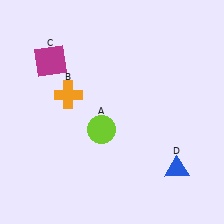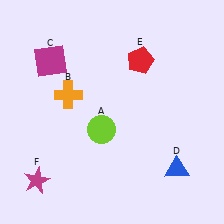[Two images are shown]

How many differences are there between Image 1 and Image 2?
There are 2 differences between the two images.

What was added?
A red pentagon (E), a magenta star (F) were added in Image 2.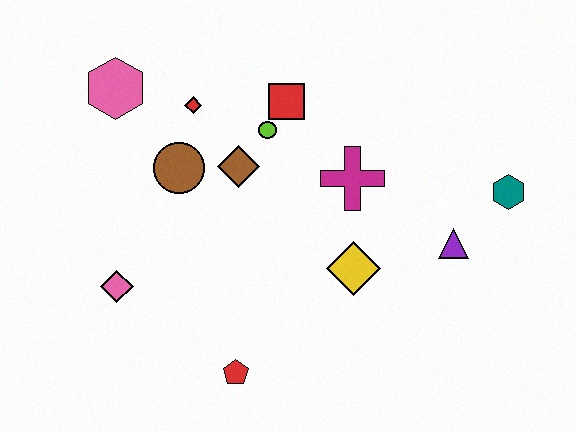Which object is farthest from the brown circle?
The teal hexagon is farthest from the brown circle.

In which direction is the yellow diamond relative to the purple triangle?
The yellow diamond is to the left of the purple triangle.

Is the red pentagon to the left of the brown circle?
No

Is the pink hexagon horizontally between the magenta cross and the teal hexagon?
No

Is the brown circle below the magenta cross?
No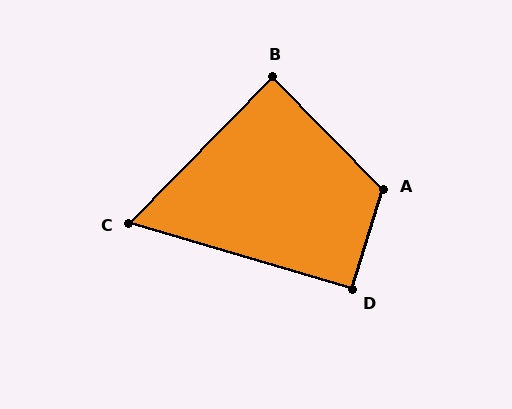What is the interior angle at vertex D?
Approximately 91 degrees (approximately right).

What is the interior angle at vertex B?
Approximately 89 degrees (approximately right).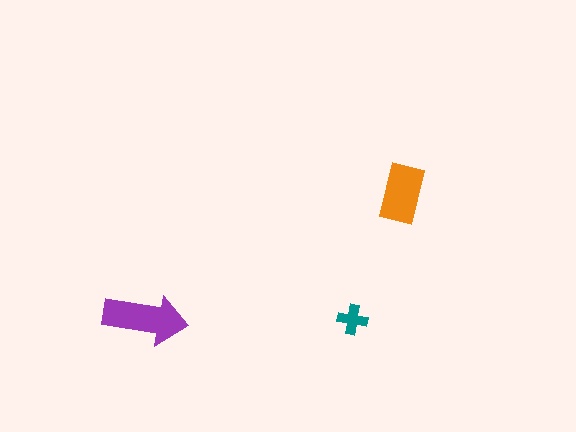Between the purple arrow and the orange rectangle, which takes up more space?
The purple arrow.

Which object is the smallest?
The teal cross.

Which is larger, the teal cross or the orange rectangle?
The orange rectangle.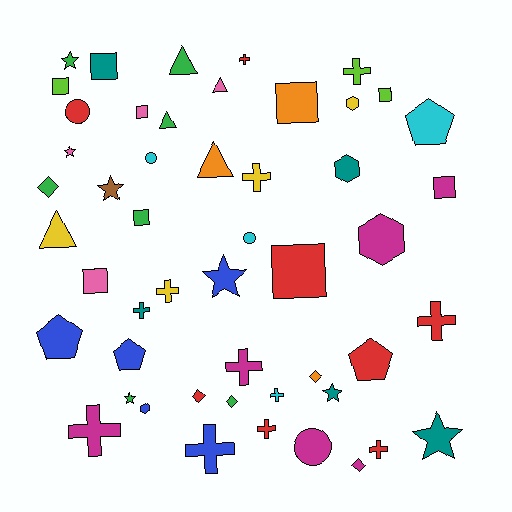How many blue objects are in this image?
There are 5 blue objects.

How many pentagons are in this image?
There are 4 pentagons.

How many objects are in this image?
There are 50 objects.